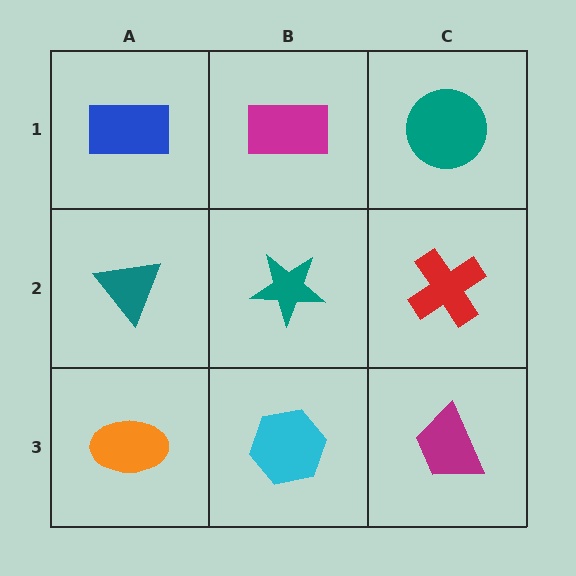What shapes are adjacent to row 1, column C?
A red cross (row 2, column C), a magenta rectangle (row 1, column B).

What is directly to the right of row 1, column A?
A magenta rectangle.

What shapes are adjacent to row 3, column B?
A teal star (row 2, column B), an orange ellipse (row 3, column A), a magenta trapezoid (row 3, column C).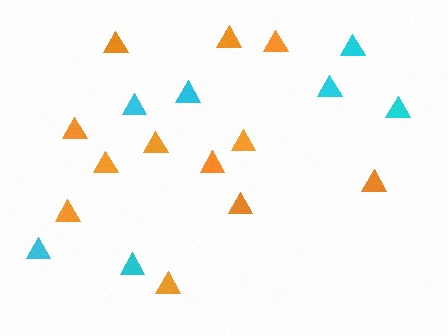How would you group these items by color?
There are 2 groups: one group of cyan triangles (7) and one group of orange triangles (12).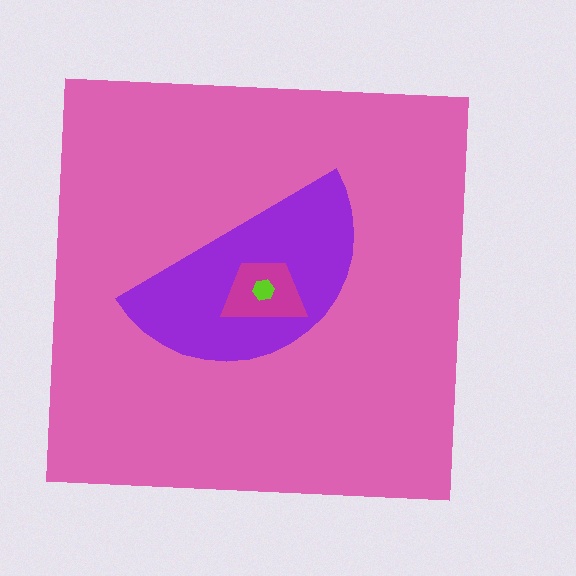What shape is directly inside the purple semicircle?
The magenta trapezoid.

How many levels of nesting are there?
4.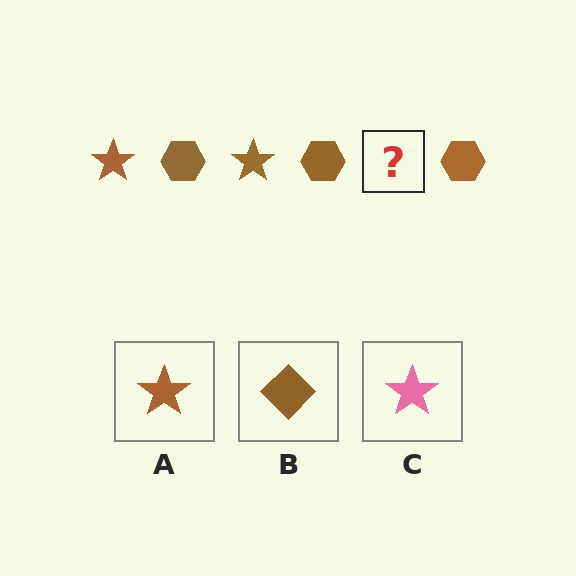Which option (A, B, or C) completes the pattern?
A.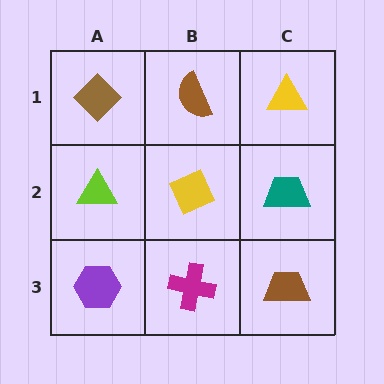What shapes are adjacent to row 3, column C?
A teal trapezoid (row 2, column C), a magenta cross (row 3, column B).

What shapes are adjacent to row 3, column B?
A yellow diamond (row 2, column B), a purple hexagon (row 3, column A), a brown trapezoid (row 3, column C).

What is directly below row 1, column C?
A teal trapezoid.